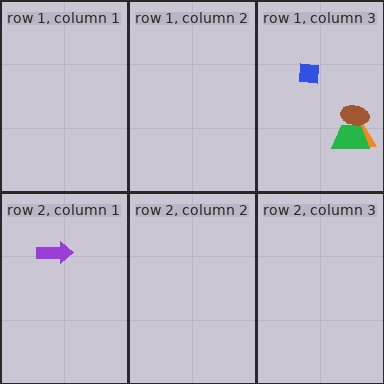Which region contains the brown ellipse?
The row 1, column 3 region.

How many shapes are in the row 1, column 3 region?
4.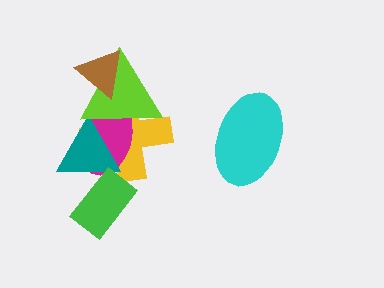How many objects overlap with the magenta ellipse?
3 objects overlap with the magenta ellipse.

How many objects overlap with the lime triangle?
4 objects overlap with the lime triangle.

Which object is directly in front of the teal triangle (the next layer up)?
The lime triangle is directly in front of the teal triangle.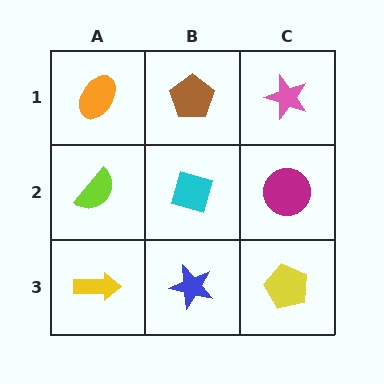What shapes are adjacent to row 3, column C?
A magenta circle (row 2, column C), a blue star (row 3, column B).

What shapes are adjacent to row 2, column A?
An orange ellipse (row 1, column A), a yellow arrow (row 3, column A), a cyan square (row 2, column B).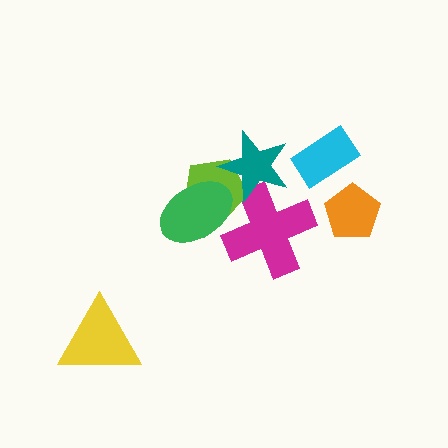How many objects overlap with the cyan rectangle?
0 objects overlap with the cyan rectangle.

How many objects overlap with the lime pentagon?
3 objects overlap with the lime pentagon.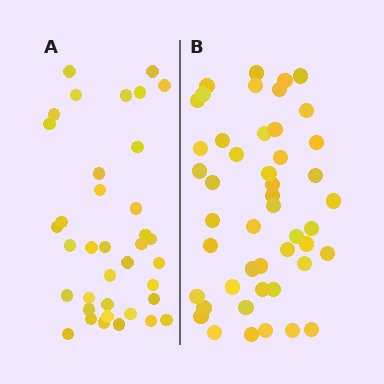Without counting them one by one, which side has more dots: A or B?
Region B (the right region) has more dots.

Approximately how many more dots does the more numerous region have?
Region B has roughly 10 or so more dots than region A.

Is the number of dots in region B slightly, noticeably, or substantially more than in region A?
Region B has noticeably more, but not dramatically so. The ratio is roughly 1.3 to 1.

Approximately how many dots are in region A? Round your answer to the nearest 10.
About 40 dots. (The exact count is 37, which rounds to 40.)